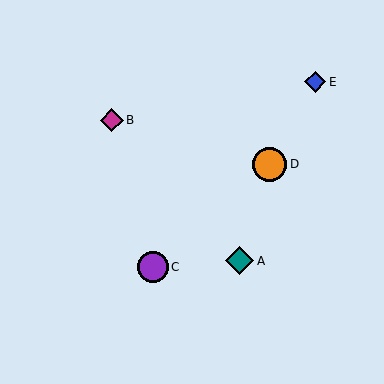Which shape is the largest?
The orange circle (labeled D) is the largest.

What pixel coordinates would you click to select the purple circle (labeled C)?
Click at (153, 267) to select the purple circle C.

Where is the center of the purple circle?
The center of the purple circle is at (153, 267).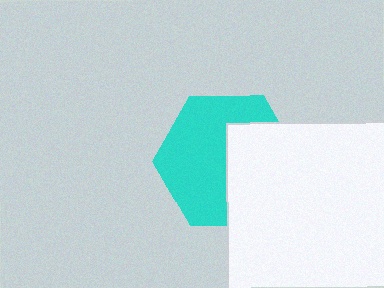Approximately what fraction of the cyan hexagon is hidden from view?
Roughly 42% of the cyan hexagon is hidden behind the white square.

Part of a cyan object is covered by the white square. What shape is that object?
It is a hexagon.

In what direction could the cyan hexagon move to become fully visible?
The cyan hexagon could move left. That would shift it out from behind the white square entirely.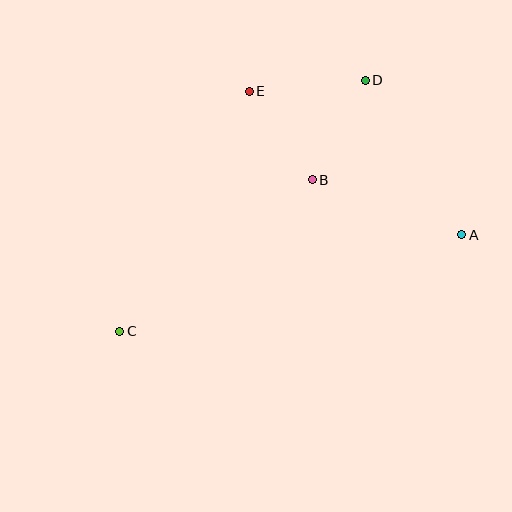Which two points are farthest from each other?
Points A and C are farthest from each other.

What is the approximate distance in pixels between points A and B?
The distance between A and B is approximately 159 pixels.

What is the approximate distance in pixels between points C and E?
The distance between C and E is approximately 273 pixels.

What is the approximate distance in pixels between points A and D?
The distance between A and D is approximately 182 pixels.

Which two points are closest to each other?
Points B and E are closest to each other.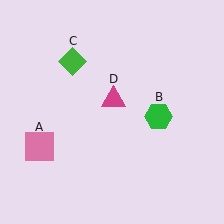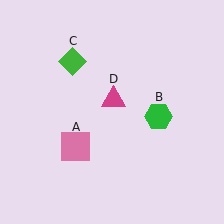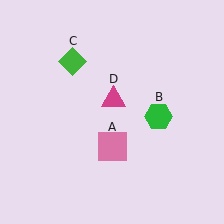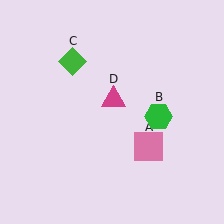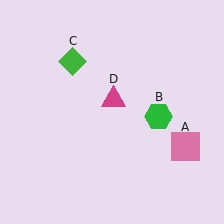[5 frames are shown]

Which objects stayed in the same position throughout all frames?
Green hexagon (object B) and green diamond (object C) and magenta triangle (object D) remained stationary.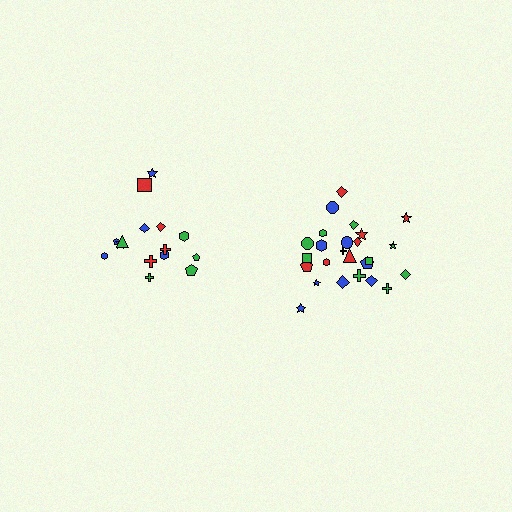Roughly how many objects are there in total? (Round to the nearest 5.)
Roughly 40 objects in total.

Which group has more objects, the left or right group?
The right group.